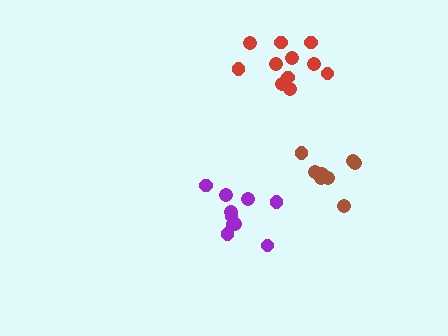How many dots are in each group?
Group 1: 10 dots, Group 2: 11 dots, Group 3: 8 dots (29 total).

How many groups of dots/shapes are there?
There are 3 groups.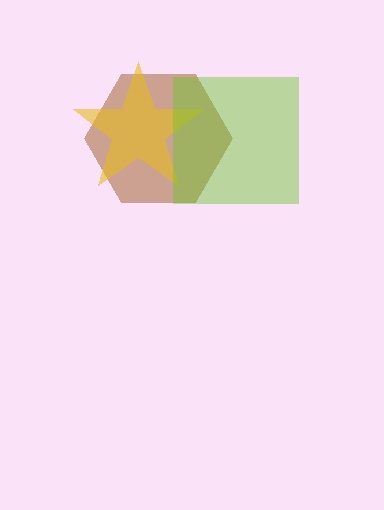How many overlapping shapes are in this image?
There are 3 overlapping shapes in the image.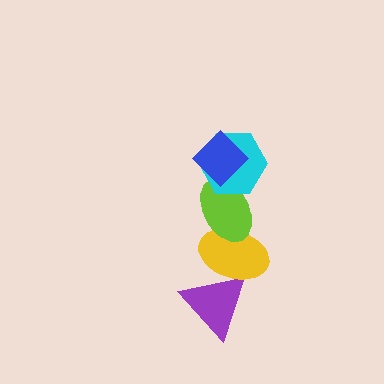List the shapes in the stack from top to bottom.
From top to bottom: the blue diamond, the cyan hexagon, the lime ellipse, the yellow ellipse, the purple triangle.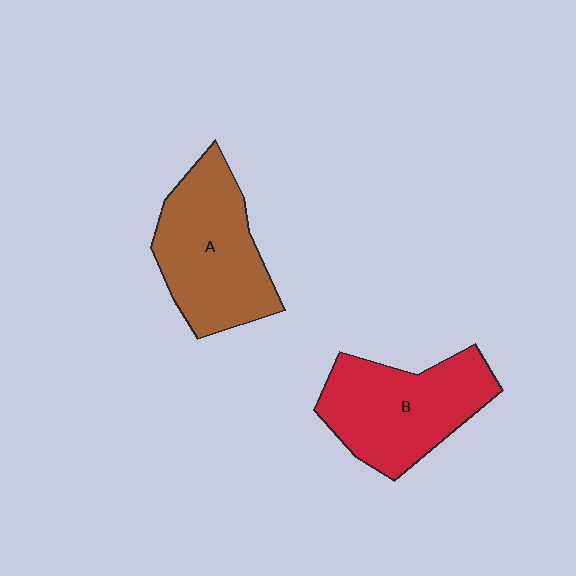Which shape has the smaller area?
Shape B (red).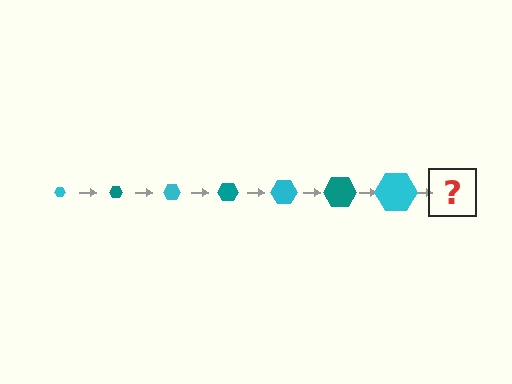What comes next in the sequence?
The next element should be a teal hexagon, larger than the previous one.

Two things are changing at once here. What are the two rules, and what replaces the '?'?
The two rules are that the hexagon grows larger each step and the color cycles through cyan and teal. The '?' should be a teal hexagon, larger than the previous one.